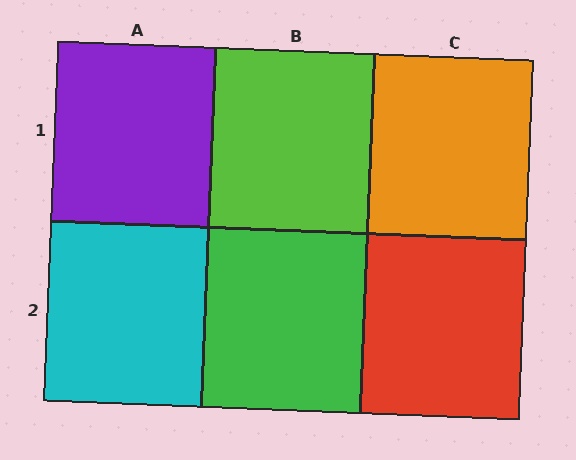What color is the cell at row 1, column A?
Purple.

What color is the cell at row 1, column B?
Lime.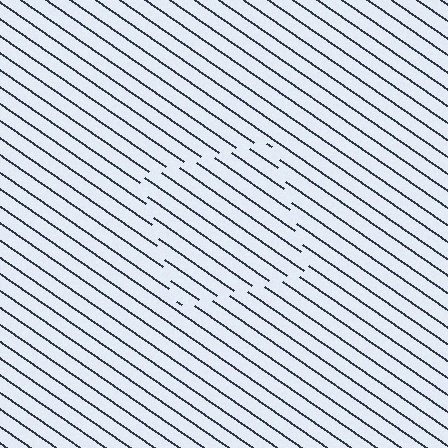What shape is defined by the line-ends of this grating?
An illusory square. The interior of the shape contains the same grating, shifted by half a period — the contour is defined by the phase discontinuity where line-ends from the inner and outer gratings abut.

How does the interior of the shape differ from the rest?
The interior of the shape contains the same grating, shifted by half a period — the contour is defined by the phase discontinuity where line-ends from the inner and outer gratings abut.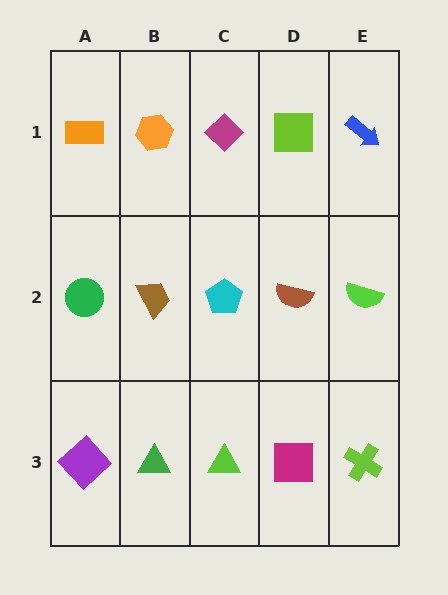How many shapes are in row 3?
5 shapes.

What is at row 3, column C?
A lime triangle.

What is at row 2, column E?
A lime semicircle.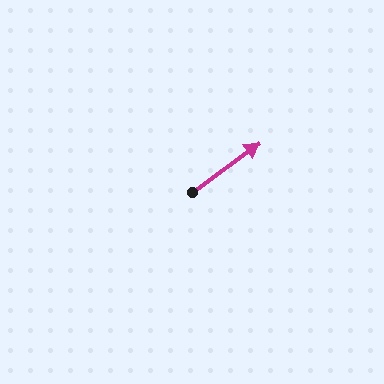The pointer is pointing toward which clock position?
Roughly 2 o'clock.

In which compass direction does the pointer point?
Northeast.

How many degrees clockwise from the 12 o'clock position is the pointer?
Approximately 54 degrees.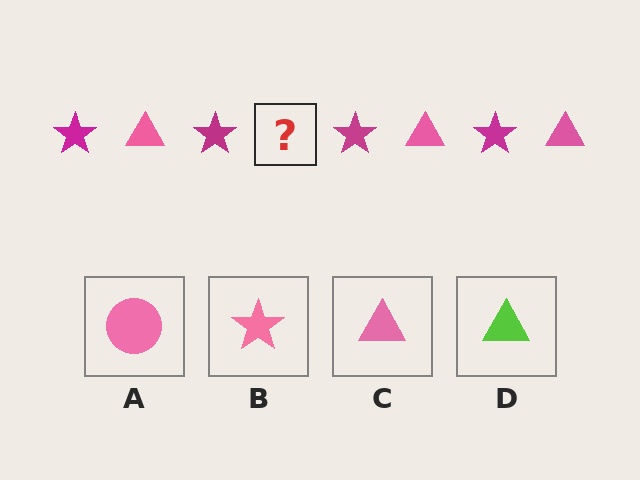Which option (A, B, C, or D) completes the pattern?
C.